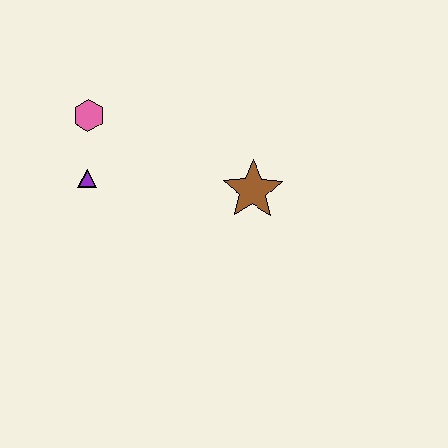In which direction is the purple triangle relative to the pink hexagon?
The purple triangle is below the pink hexagon.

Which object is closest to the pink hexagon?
The purple triangle is closest to the pink hexagon.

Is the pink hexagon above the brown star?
Yes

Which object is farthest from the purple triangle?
The brown star is farthest from the purple triangle.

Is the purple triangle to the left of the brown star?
Yes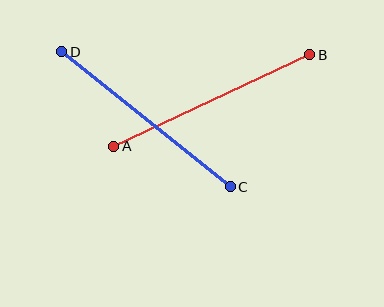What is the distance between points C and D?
The distance is approximately 216 pixels.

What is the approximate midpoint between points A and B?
The midpoint is at approximately (212, 101) pixels.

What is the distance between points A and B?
The distance is approximately 216 pixels.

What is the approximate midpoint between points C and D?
The midpoint is at approximately (146, 119) pixels.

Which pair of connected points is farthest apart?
Points A and B are farthest apart.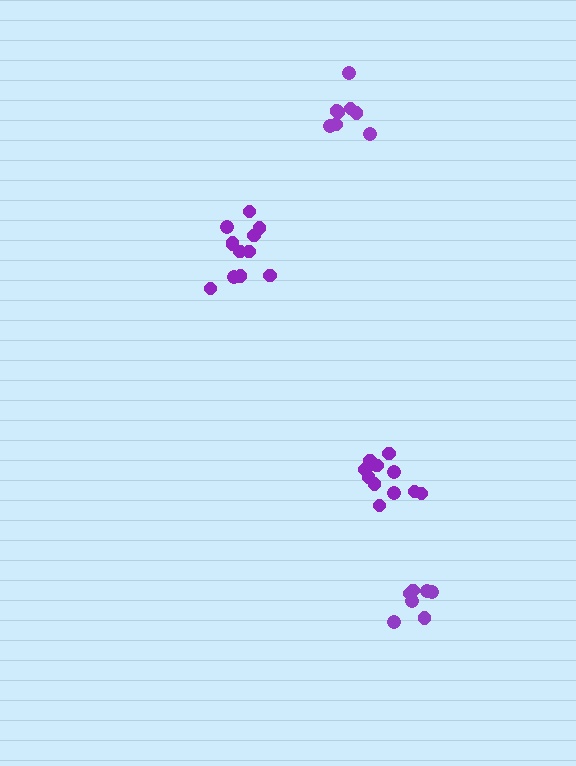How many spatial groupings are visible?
There are 4 spatial groupings.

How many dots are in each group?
Group 1: 7 dots, Group 2: 12 dots, Group 3: 8 dots, Group 4: 12 dots (39 total).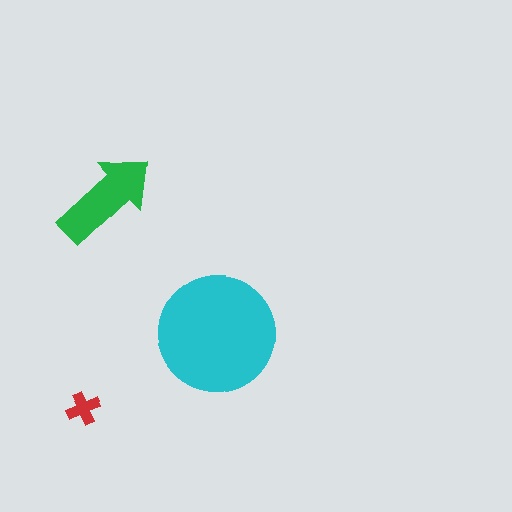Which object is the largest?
The cyan circle.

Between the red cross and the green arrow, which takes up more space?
The green arrow.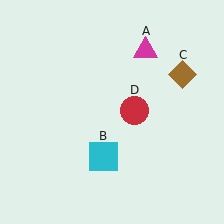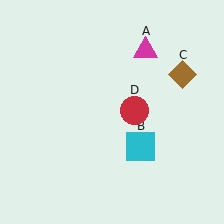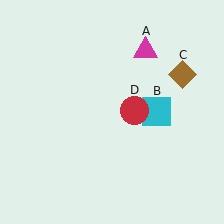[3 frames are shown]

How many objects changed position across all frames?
1 object changed position: cyan square (object B).